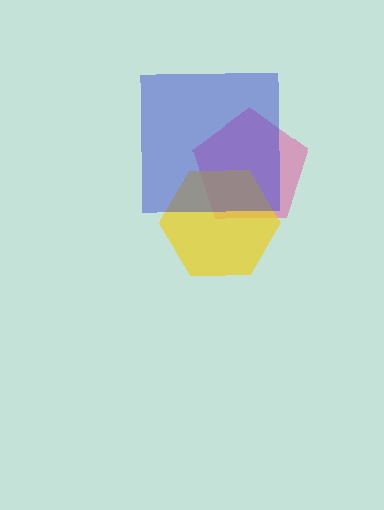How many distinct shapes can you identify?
There are 3 distinct shapes: a pink pentagon, a yellow hexagon, a blue square.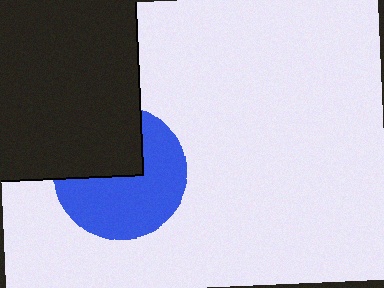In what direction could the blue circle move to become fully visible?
The blue circle could move down. That would shift it out from behind the black square entirely.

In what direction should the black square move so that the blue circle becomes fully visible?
The black square should move up. That is the shortest direction to clear the overlap and leave the blue circle fully visible.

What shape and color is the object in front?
The object in front is a black square.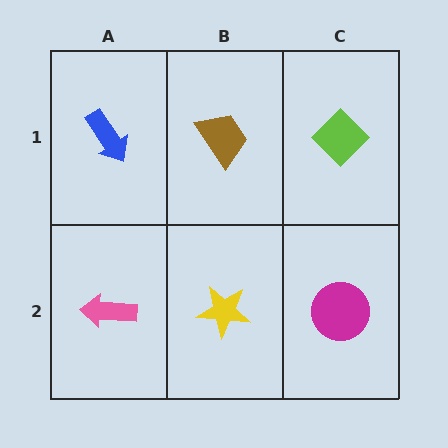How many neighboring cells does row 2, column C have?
2.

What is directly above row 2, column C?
A lime diamond.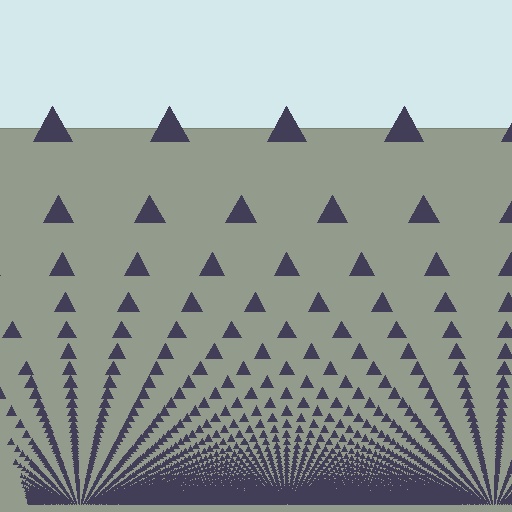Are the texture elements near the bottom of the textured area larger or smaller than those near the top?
Smaller. The gradient is inverted — elements near the bottom are smaller and denser.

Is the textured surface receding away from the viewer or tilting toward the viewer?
The surface appears to tilt toward the viewer. Texture elements get larger and sparser toward the top.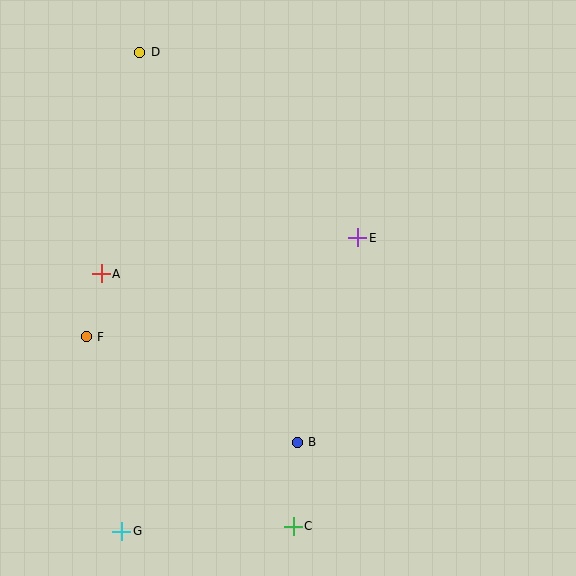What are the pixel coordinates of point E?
Point E is at (358, 238).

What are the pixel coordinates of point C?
Point C is at (293, 526).